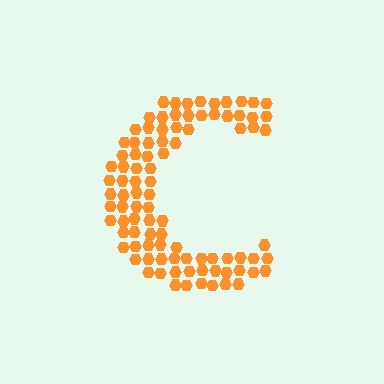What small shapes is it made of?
It is made of small hexagons.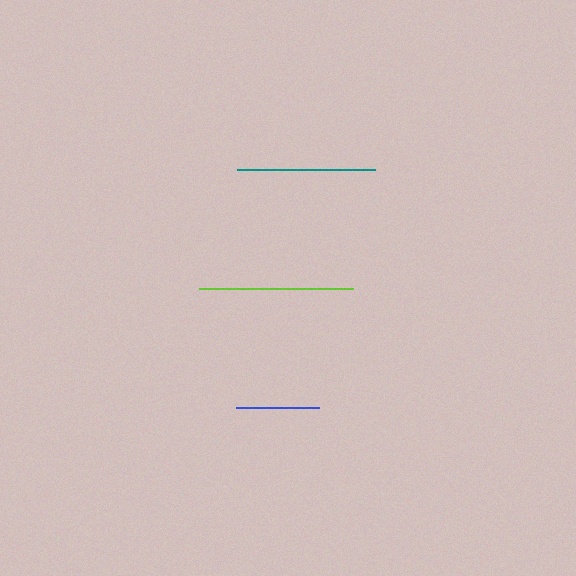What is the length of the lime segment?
The lime segment is approximately 154 pixels long.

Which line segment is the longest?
The lime line is the longest at approximately 154 pixels.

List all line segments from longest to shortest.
From longest to shortest: lime, teal, blue.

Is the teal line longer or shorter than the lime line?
The lime line is longer than the teal line.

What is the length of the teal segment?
The teal segment is approximately 138 pixels long.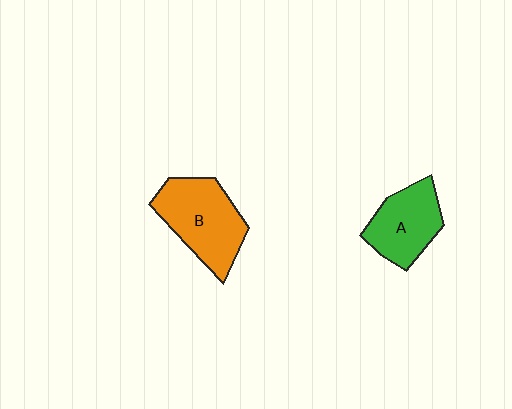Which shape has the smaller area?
Shape A (green).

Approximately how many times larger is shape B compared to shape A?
Approximately 1.3 times.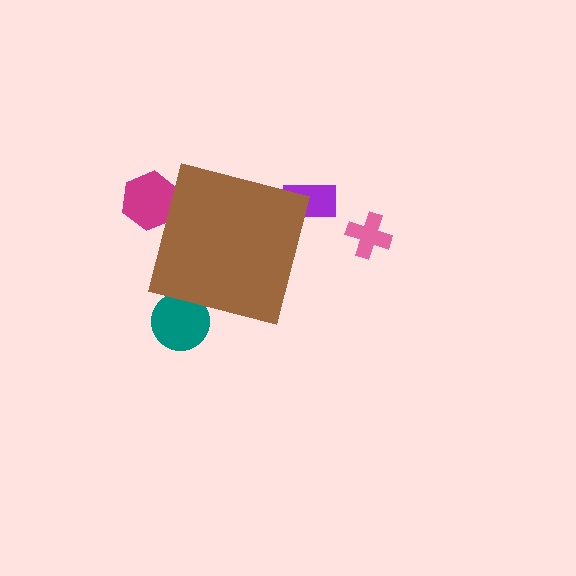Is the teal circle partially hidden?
Yes, the teal circle is partially hidden behind the brown square.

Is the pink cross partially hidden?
No, the pink cross is fully visible.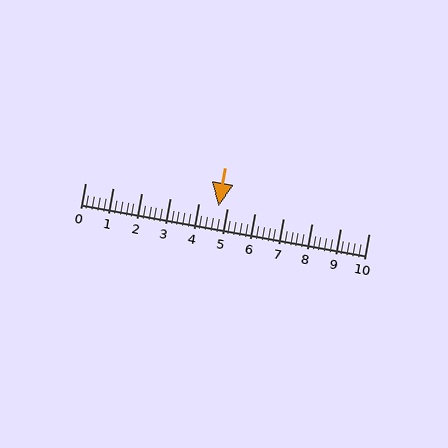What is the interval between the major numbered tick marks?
The major tick marks are spaced 1 units apart.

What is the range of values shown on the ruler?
The ruler shows values from 0 to 10.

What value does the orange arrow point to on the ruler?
The orange arrow points to approximately 4.7.